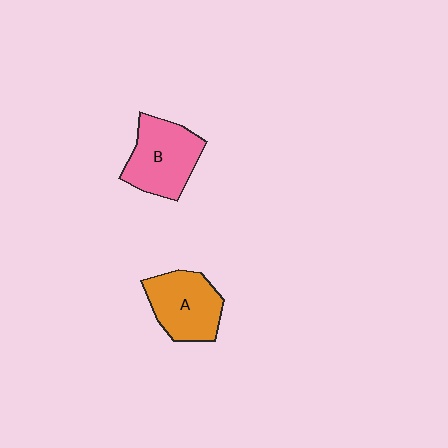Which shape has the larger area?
Shape B (pink).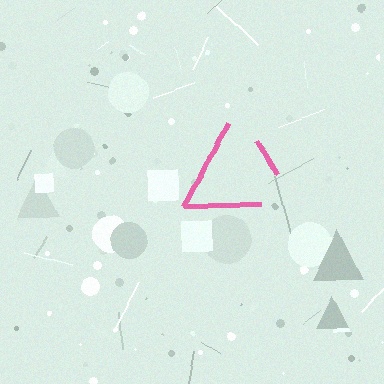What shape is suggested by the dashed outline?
The dashed outline suggests a triangle.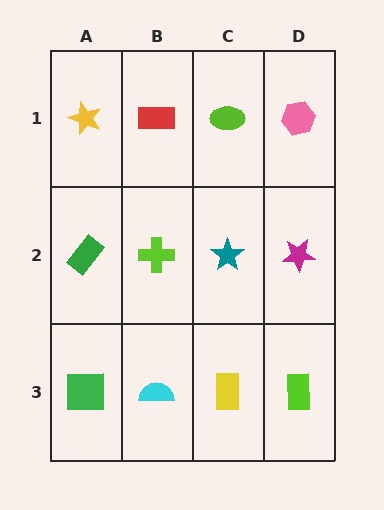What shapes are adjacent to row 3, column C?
A teal star (row 2, column C), a cyan semicircle (row 3, column B), a lime rectangle (row 3, column D).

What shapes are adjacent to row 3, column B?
A lime cross (row 2, column B), a green square (row 3, column A), a yellow rectangle (row 3, column C).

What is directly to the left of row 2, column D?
A teal star.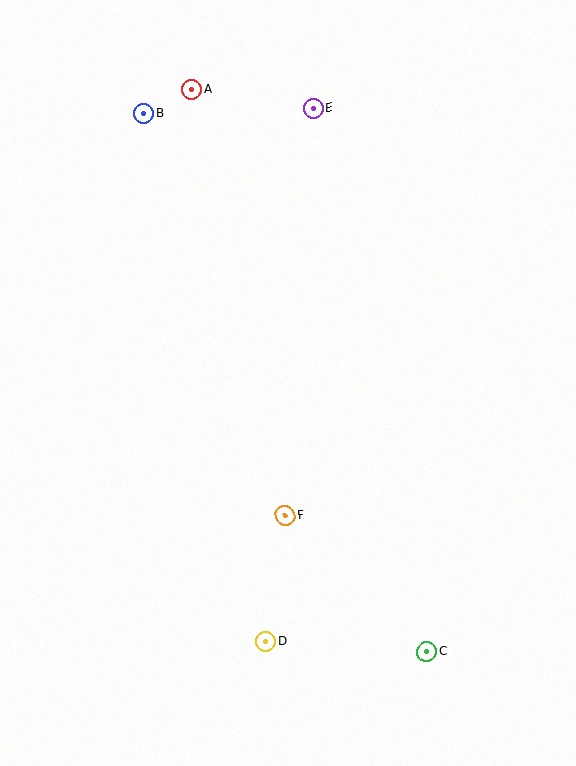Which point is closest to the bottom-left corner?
Point D is closest to the bottom-left corner.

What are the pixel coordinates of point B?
Point B is at (144, 113).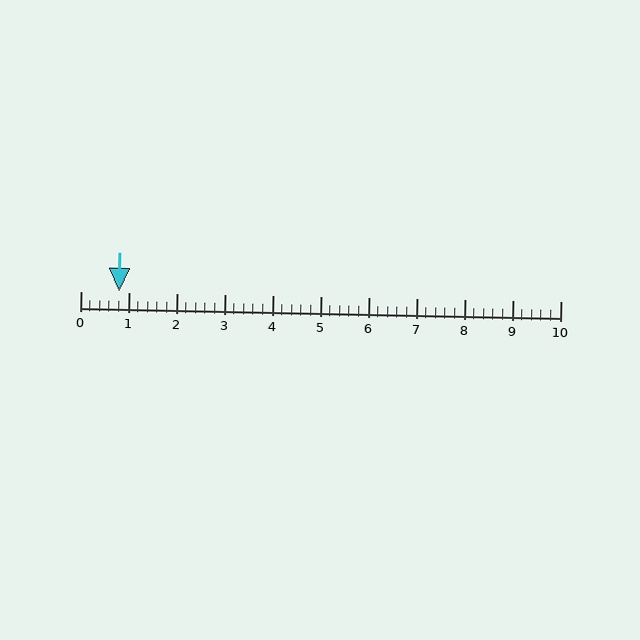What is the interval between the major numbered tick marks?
The major tick marks are spaced 1 units apart.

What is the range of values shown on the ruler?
The ruler shows values from 0 to 10.